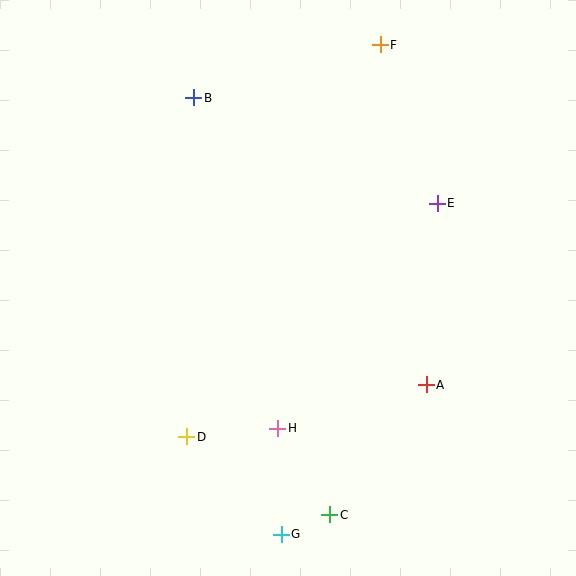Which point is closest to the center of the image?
Point H at (278, 428) is closest to the center.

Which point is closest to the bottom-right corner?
Point A is closest to the bottom-right corner.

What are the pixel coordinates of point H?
Point H is at (278, 428).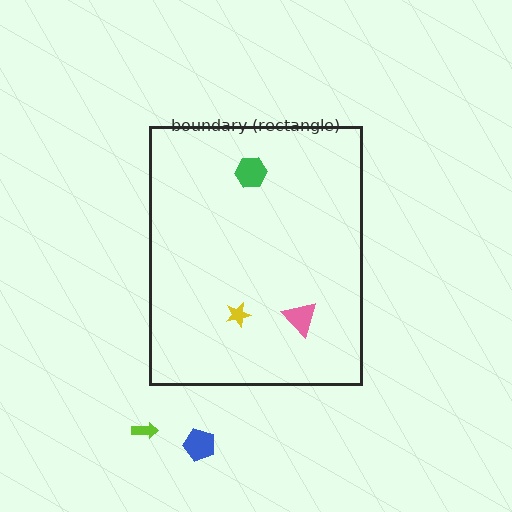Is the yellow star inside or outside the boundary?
Inside.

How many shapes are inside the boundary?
3 inside, 2 outside.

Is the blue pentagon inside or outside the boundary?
Outside.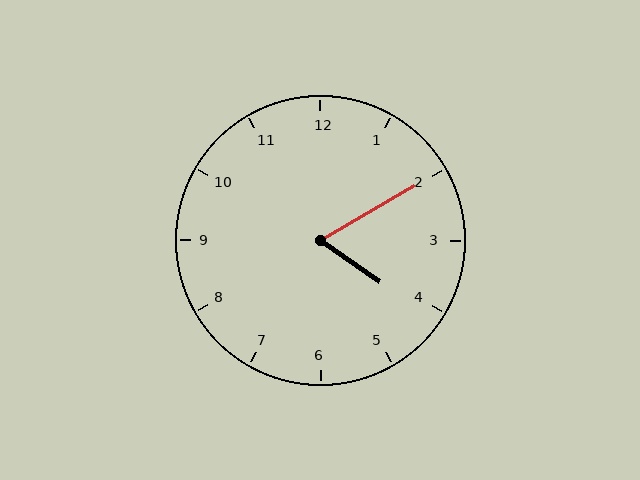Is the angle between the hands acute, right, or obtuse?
It is acute.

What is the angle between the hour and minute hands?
Approximately 65 degrees.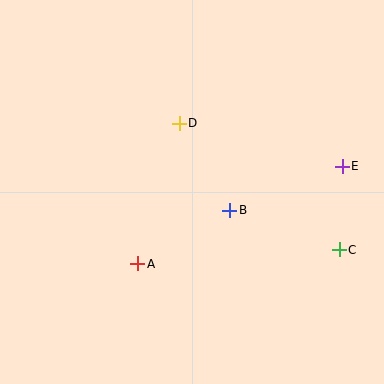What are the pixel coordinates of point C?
Point C is at (339, 250).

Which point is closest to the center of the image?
Point B at (230, 210) is closest to the center.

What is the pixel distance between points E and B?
The distance between E and B is 121 pixels.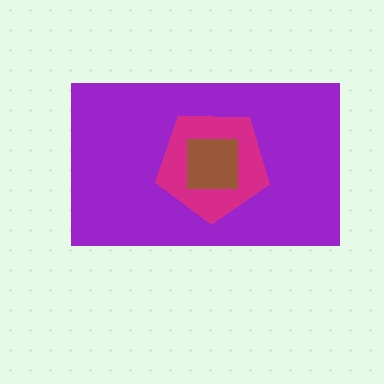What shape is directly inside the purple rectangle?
The magenta pentagon.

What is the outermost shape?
The purple rectangle.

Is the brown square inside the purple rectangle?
Yes.